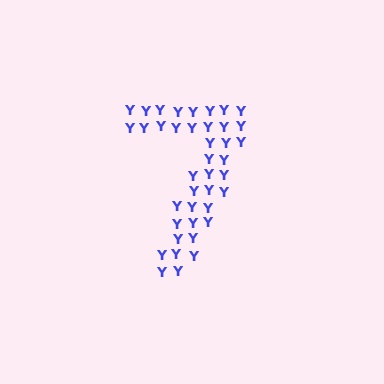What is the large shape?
The large shape is the digit 7.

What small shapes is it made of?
It is made of small letter Y's.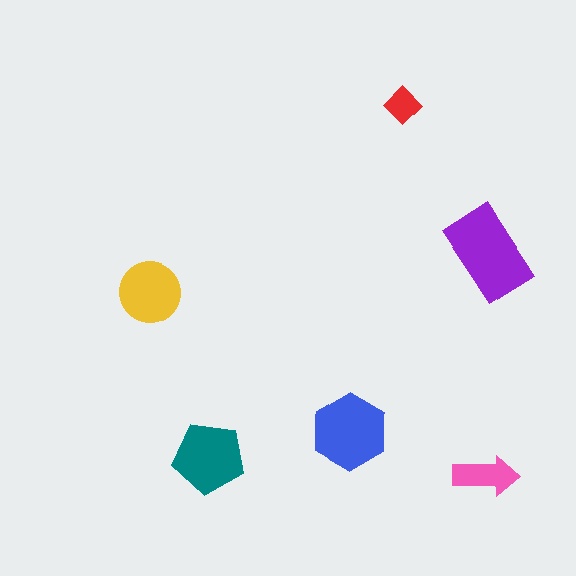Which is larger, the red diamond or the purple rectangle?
The purple rectangle.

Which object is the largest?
The purple rectangle.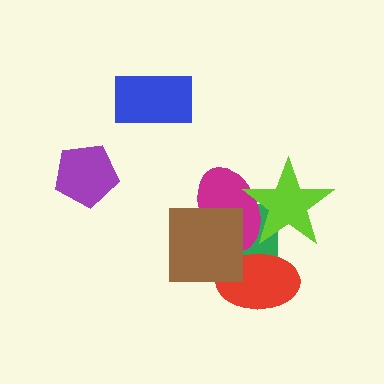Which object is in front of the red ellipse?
The brown square is in front of the red ellipse.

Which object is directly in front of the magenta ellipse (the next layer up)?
The lime star is directly in front of the magenta ellipse.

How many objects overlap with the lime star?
2 objects overlap with the lime star.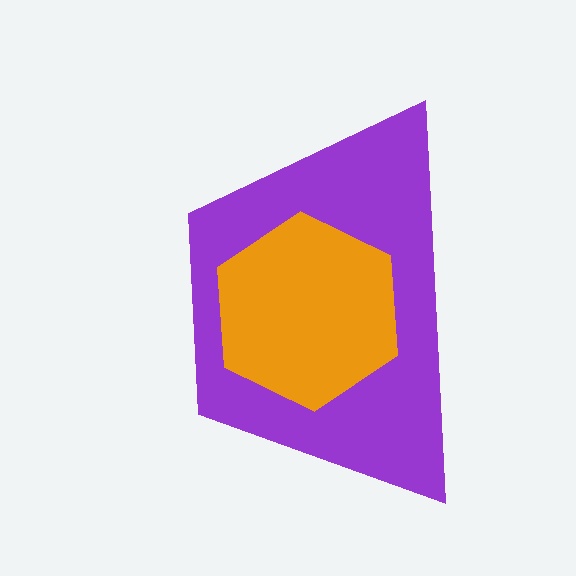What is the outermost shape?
The purple trapezoid.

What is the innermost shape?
The orange hexagon.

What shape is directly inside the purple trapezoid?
The orange hexagon.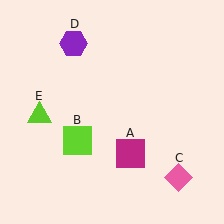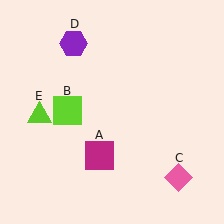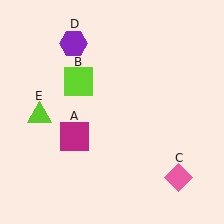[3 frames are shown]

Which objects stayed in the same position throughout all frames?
Pink diamond (object C) and purple hexagon (object D) and lime triangle (object E) remained stationary.